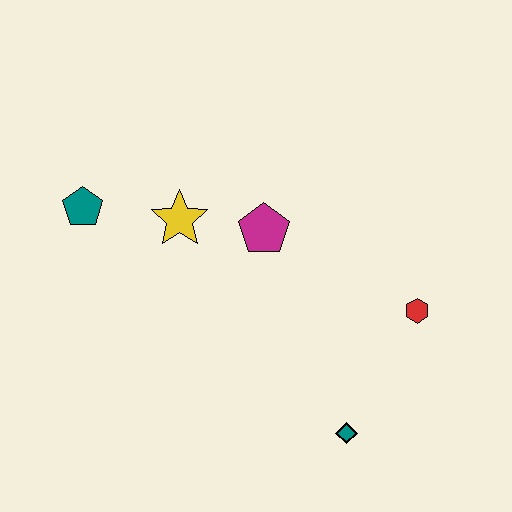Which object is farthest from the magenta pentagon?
The teal diamond is farthest from the magenta pentagon.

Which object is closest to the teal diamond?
The red hexagon is closest to the teal diamond.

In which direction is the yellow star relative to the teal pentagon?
The yellow star is to the right of the teal pentagon.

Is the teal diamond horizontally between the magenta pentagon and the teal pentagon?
No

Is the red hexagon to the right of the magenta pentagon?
Yes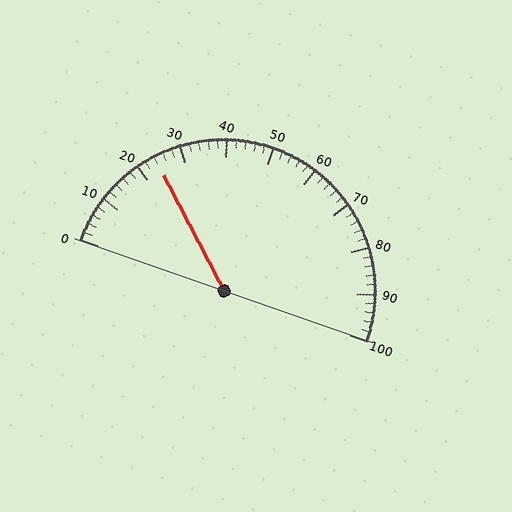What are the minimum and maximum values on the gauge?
The gauge ranges from 0 to 100.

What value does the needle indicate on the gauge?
The needle indicates approximately 24.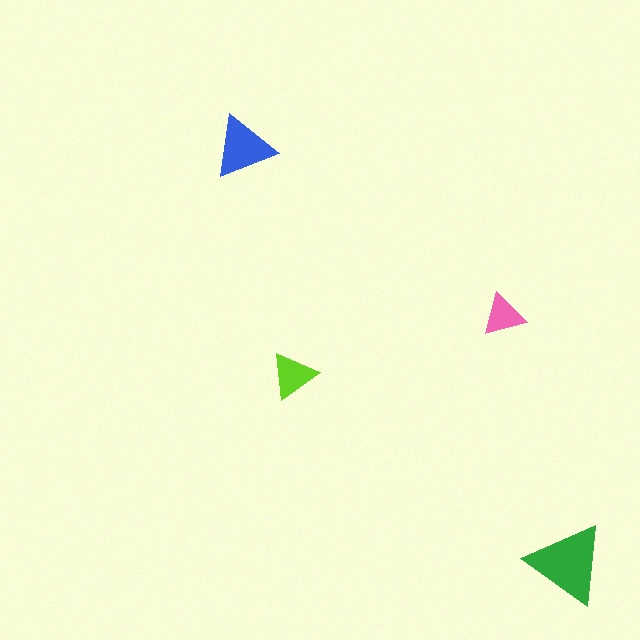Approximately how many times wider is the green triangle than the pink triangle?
About 2 times wider.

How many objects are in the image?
There are 4 objects in the image.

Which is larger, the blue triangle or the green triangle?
The green one.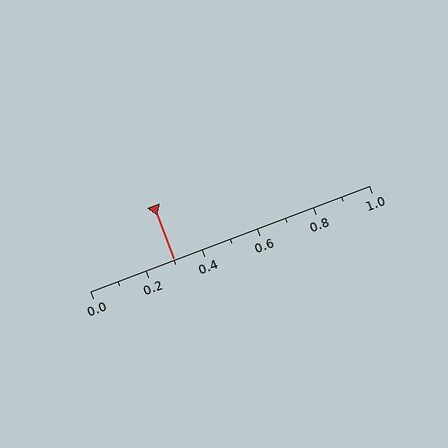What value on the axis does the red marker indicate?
The marker indicates approximately 0.3.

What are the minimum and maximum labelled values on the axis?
The axis runs from 0.0 to 1.0.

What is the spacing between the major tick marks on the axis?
The major ticks are spaced 0.2 apart.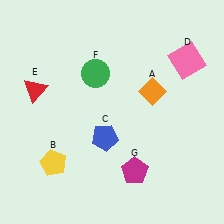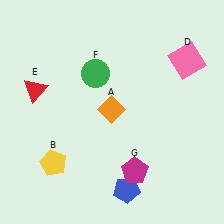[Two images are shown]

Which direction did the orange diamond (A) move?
The orange diamond (A) moved left.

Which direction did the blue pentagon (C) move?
The blue pentagon (C) moved down.